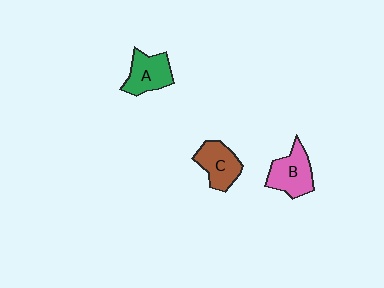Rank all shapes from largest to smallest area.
From largest to smallest: B (pink), C (brown), A (green).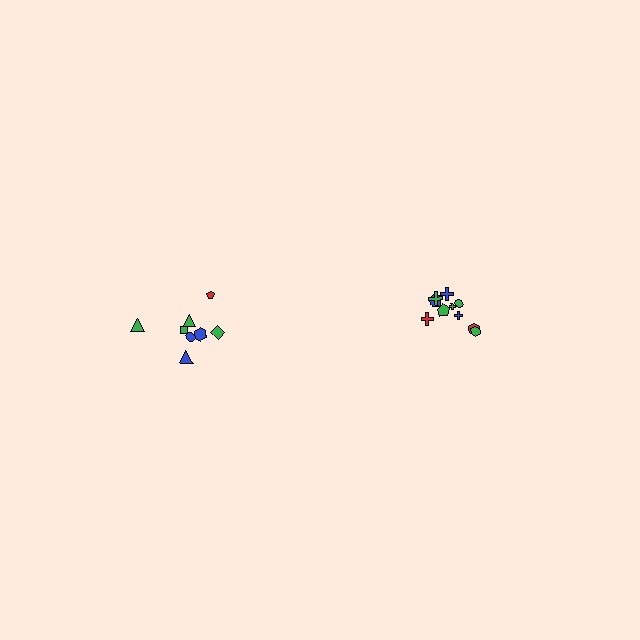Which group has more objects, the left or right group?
The right group.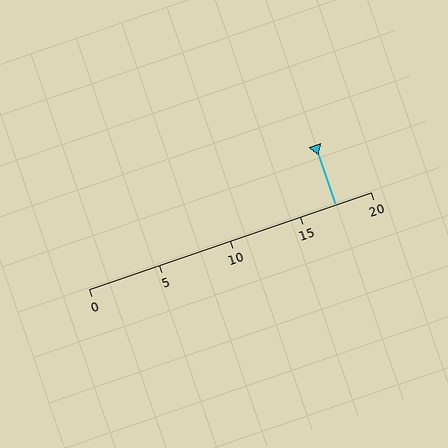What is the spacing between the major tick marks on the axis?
The major ticks are spaced 5 apart.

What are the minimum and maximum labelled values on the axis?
The axis runs from 0 to 20.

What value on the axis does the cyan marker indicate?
The marker indicates approximately 17.5.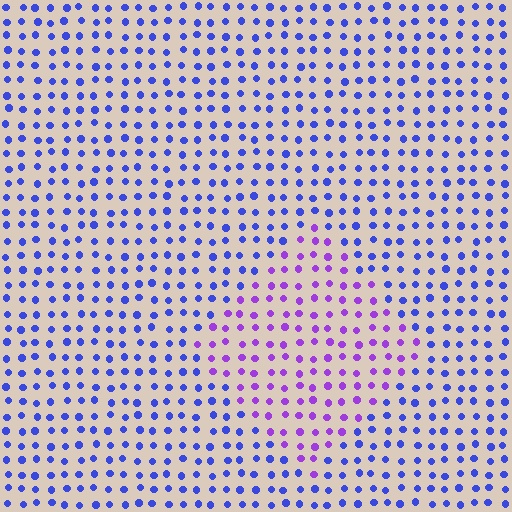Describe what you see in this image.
The image is filled with small blue elements in a uniform arrangement. A diamond-shaped region is visible where the elements are tinted to a slightly different hue, forming a subtle color boundary.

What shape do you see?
I see a diamond.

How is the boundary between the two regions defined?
The boundary is defined purely by a slight shift in hue (about 42 degrees). Spacing, size, and orientation are identical on both sides.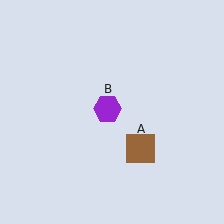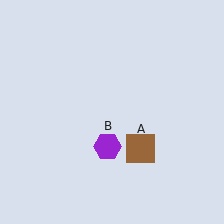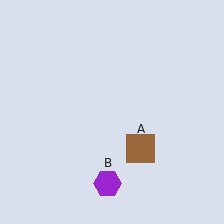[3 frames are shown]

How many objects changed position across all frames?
1 object changed position: purple hexagon (object B).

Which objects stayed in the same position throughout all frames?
Brown square (object A) remained stationary.